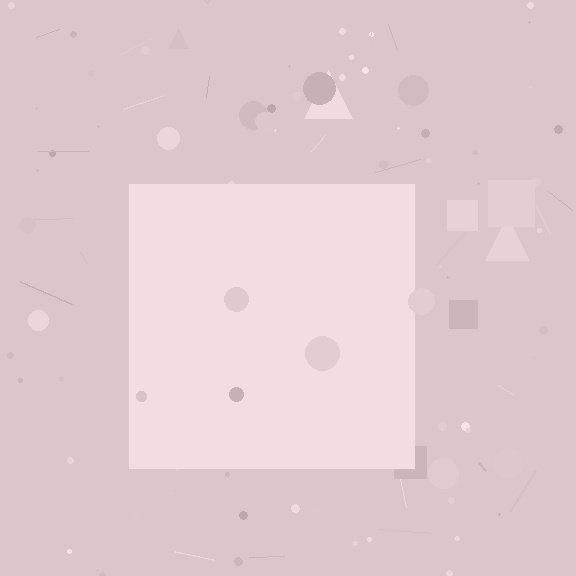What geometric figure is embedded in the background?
A square is embedded in the background.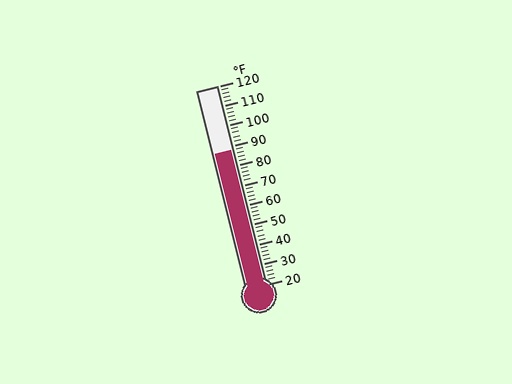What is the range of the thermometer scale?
The thermometer scale ranges from 20°F to 120°F.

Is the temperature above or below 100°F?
The temperature is below 100°F.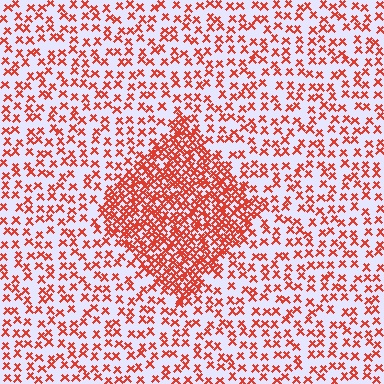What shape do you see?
I see a diamond.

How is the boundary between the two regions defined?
The boundary is defined by a change in element density (approximately 2.6x ratio). All elements are the same color, size, and shape.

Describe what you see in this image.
The image contains small red elements arranged at two different densities. A diamond-shaped region is visible where the elements are more densely packed than the surrounding area.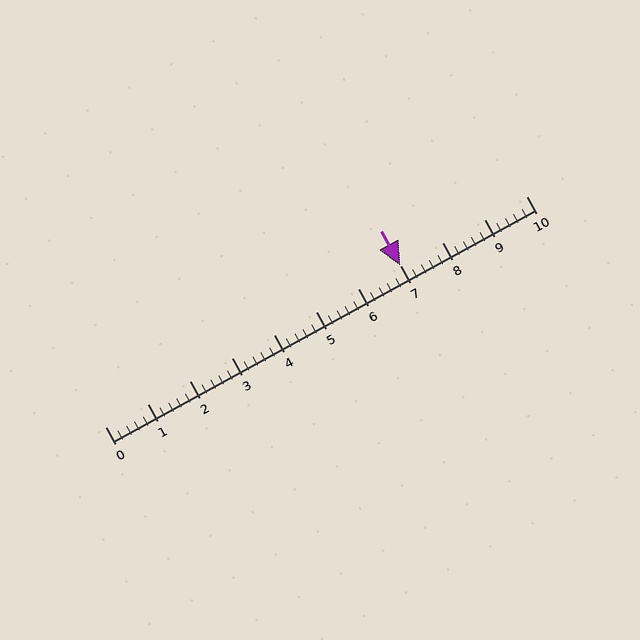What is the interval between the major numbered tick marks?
The major tick marks are spaced 1 units apart.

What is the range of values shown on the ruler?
The ruler shows values from 0 to 10.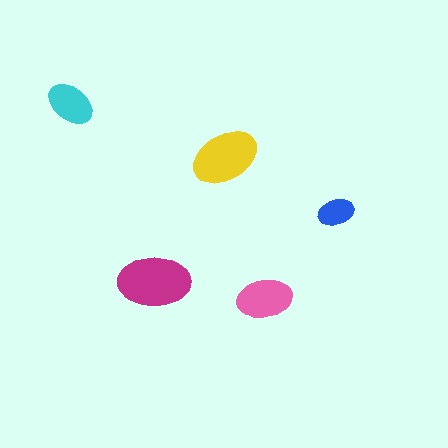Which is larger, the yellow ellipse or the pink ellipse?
The yellow one.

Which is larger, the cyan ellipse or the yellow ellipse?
The yellow one.